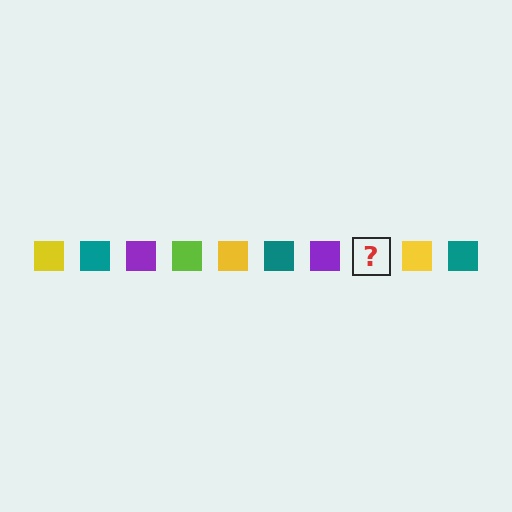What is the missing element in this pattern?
The missing element is a lime square.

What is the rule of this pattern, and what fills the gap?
The rule is that the pattern cycles through yellow, teal, purple, lime squares. The gap should be filled with a lime square.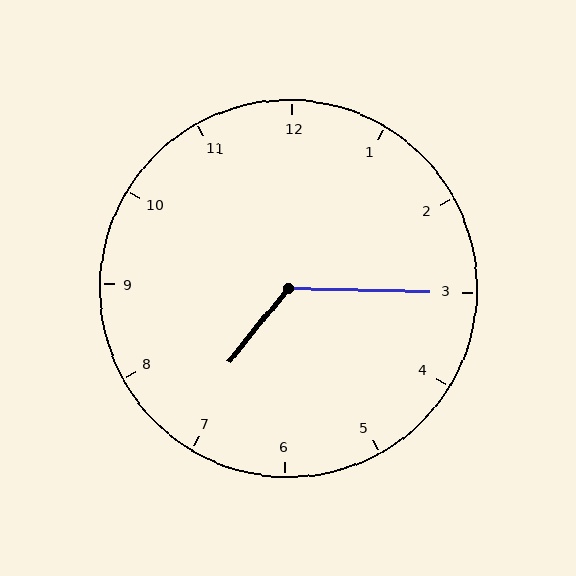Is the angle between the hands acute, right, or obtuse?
It is obtuse.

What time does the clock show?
7:15.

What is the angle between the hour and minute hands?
Approximately 128 degrees.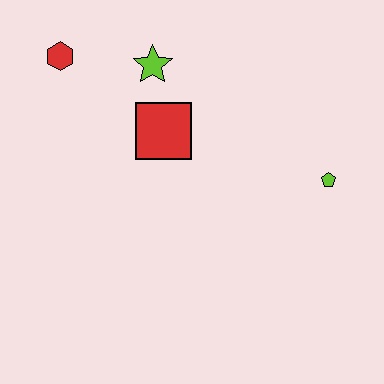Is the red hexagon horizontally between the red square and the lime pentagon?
No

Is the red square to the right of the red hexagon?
Yes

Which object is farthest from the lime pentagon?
The red hexagon is farthest from the lime pentagon.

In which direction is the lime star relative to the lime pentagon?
The lime star is to the left of the lime pentagon.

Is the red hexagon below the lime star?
No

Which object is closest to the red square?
The lime star is closest to the red square.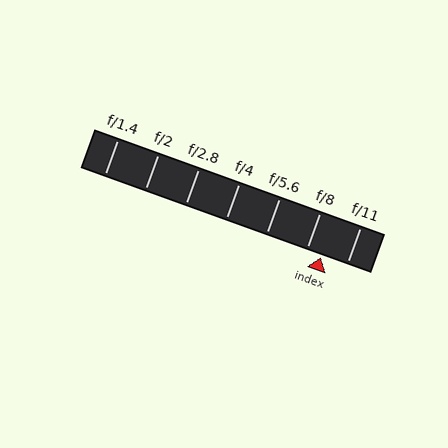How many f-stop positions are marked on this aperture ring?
There are 7 f-stop positions marked.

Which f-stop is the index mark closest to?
The index mark is closest to f/8.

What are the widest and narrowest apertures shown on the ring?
The widest aperture shown is f/1.4 and the narrowest is f/11.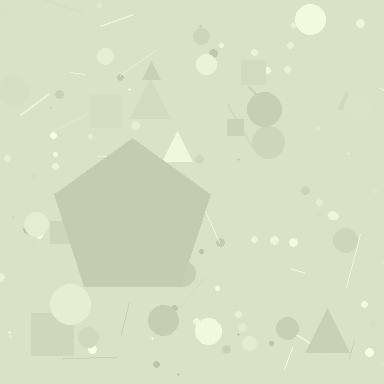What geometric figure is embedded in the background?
A pentagon is embedded in the background.